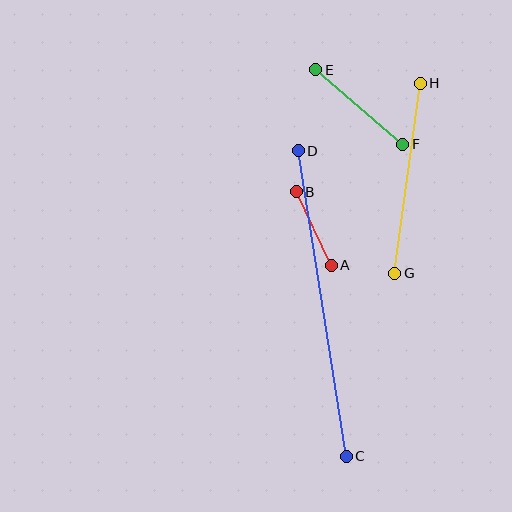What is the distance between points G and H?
The distance is approximately 192 pixels.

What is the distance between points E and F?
The distance is approximately 115 pixels.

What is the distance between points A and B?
The distance is approximately 82 pixels.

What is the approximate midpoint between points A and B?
The midpoint is at approximately (314, 228) pixels.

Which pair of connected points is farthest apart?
Points C and D are farthest apart.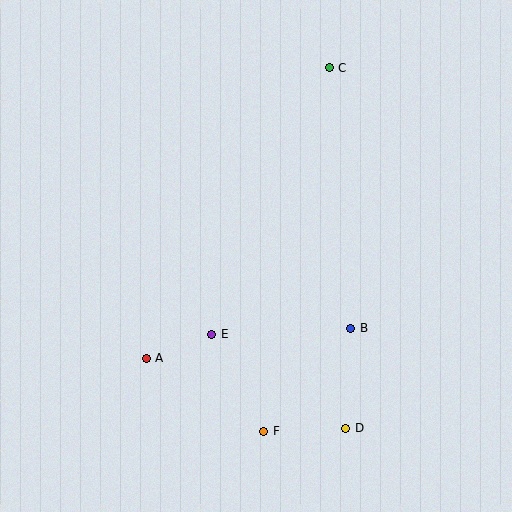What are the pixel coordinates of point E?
Point E is at (212, 334).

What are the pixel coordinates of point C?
Point C is at (329, 68).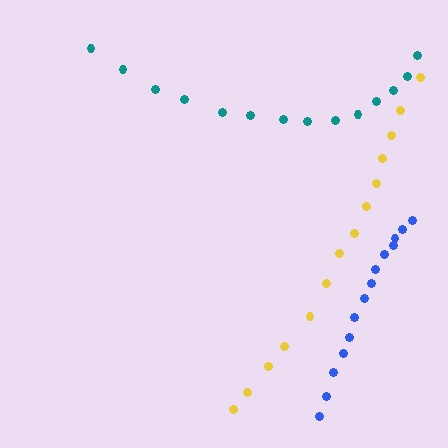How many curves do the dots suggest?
There are 3 distinct paths.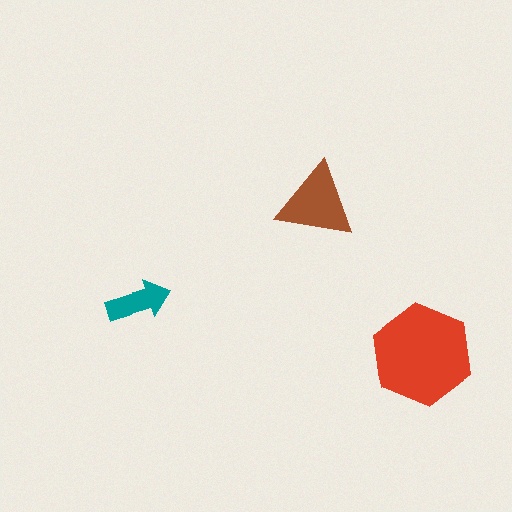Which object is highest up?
The brown triangle is topmost.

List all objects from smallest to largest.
The teal arrow, the brown triangle, the red hexagon.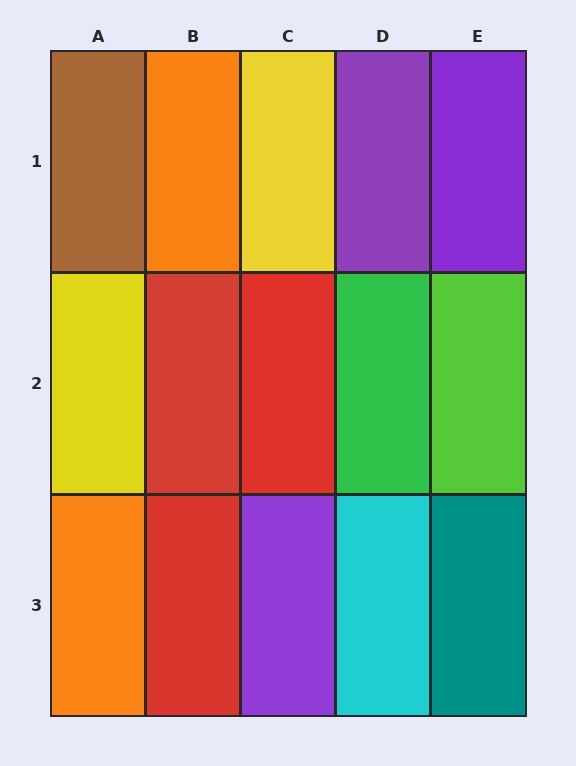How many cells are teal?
1 cell is teal.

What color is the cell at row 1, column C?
Yellow.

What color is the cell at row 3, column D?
Cyan.